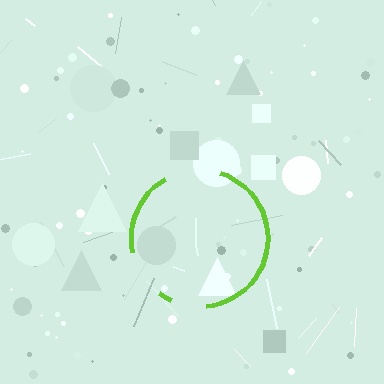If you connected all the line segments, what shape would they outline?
They would outline a circle.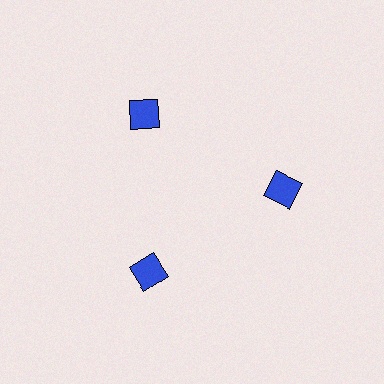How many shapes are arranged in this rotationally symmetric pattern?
There are 3 shapes, arranged in 3 groups of 1.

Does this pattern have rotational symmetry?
Yes, this pattern has 3-fold rotational symmetry. It looks the same after rotating 120 degrees around the center.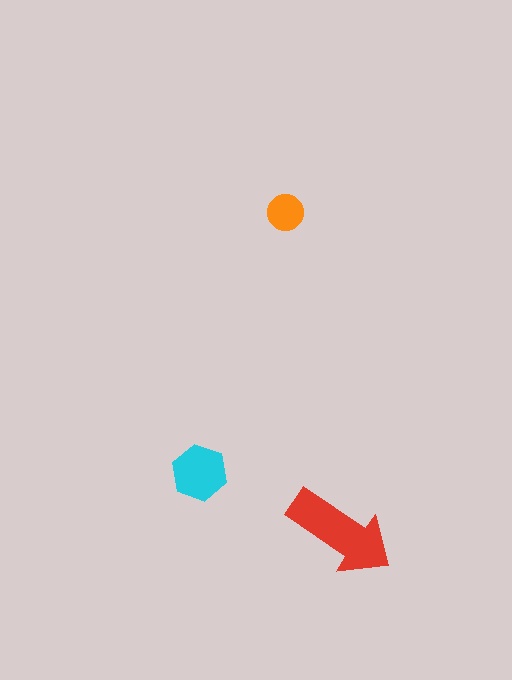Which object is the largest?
The red arrow.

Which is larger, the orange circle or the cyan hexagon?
The cyan hexagon.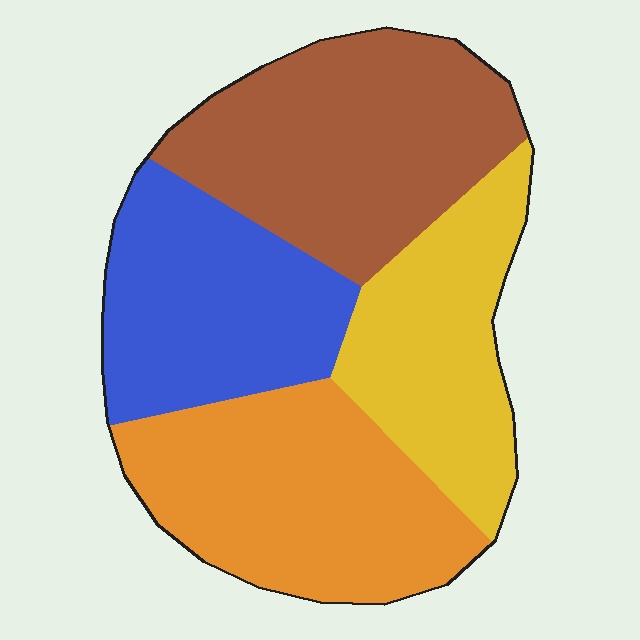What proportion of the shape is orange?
Orange takes up about one quarter (1/4) of the shape.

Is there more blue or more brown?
Brown.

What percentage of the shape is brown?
Brown covers about 30% of the shape.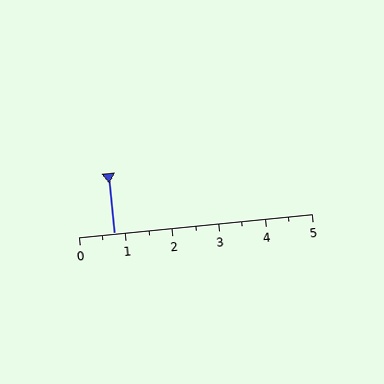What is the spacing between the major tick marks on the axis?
The major ticks are spaced 1 apart.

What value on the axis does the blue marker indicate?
The marker indicates approximately 0.8.